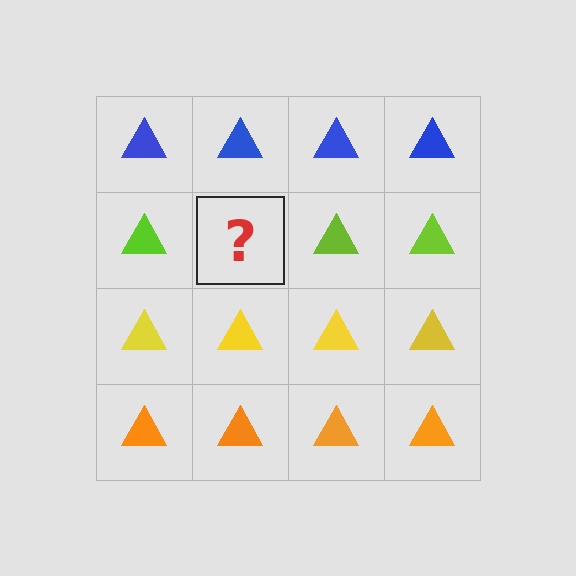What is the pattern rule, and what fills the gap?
The rule is that each row has a consistent color. The gap should be filled with a lime triangle.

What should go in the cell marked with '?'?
The missing cell should contain a lime triangle.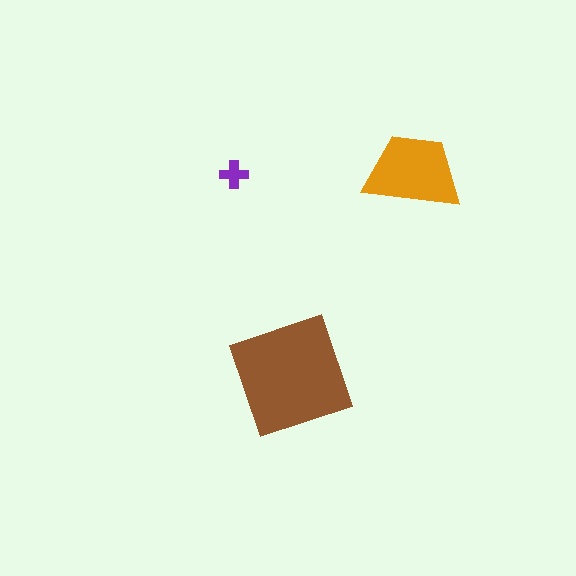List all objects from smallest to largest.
The purple cross, the orange trapezoid, the brown square.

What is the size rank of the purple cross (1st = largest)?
3rd.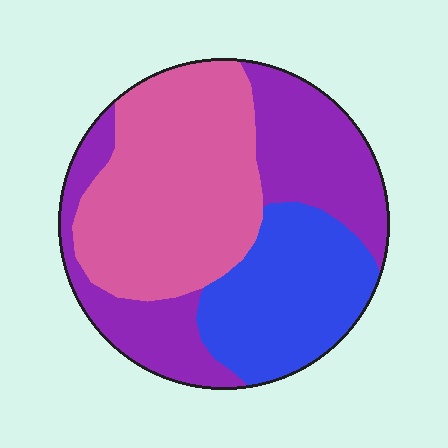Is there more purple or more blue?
Purple.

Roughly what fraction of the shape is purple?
Purple takes up about one third (1/3) of the shape.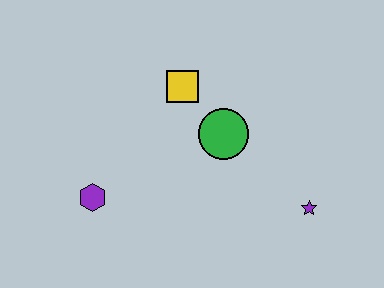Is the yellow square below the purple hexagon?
No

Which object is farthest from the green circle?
The purple hexagon is farthest from the green circle.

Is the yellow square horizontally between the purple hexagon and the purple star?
Yes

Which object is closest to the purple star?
The green circle is closest to the purple star.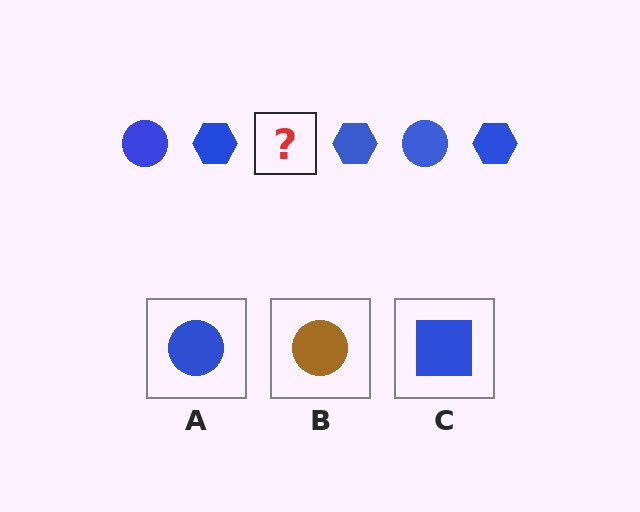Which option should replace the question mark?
Option A.